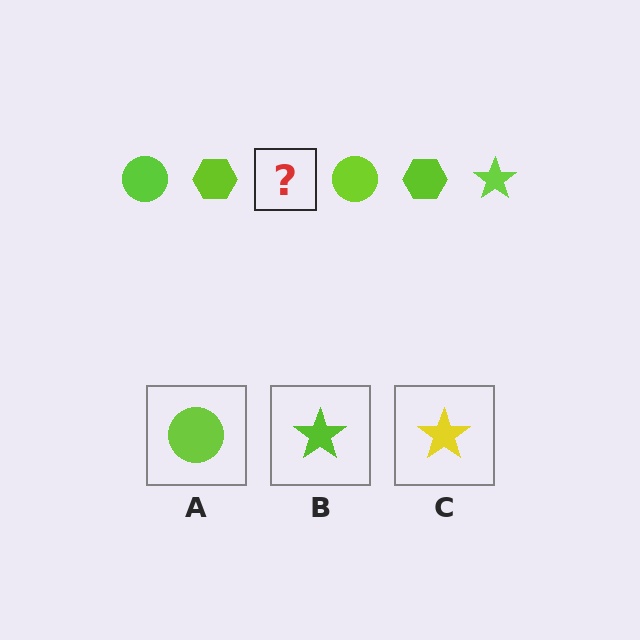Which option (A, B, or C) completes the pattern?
B.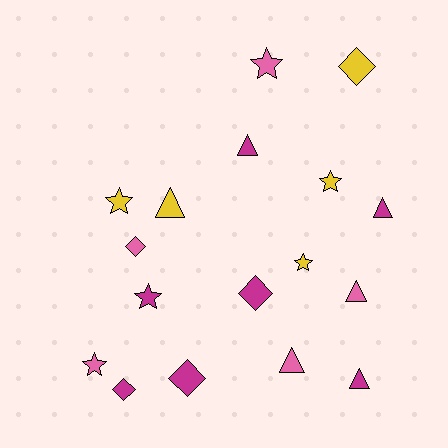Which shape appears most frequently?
Triangle, with 6 objects.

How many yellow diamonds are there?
There is 1 yellow diamond.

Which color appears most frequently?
Magenta, with 7 objects.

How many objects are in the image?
There are 17 objects.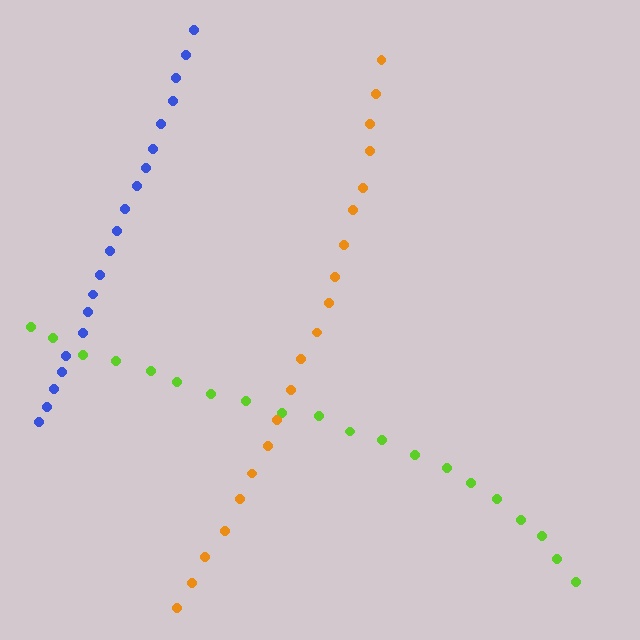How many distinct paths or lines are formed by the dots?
There are 3 distinct paths.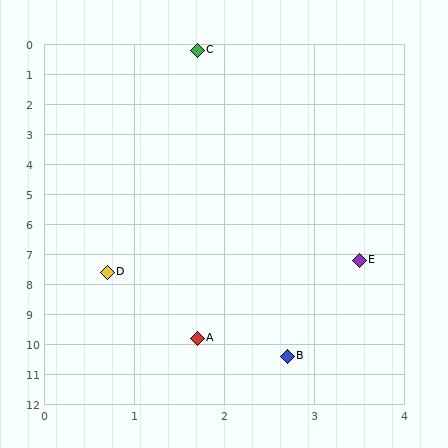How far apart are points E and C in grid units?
Points E and C are about 7.2 grid units apart.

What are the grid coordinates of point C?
Point C is at approximately (1.7, 0.2).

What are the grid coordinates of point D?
Point D is at approximately (0.7, 7.6).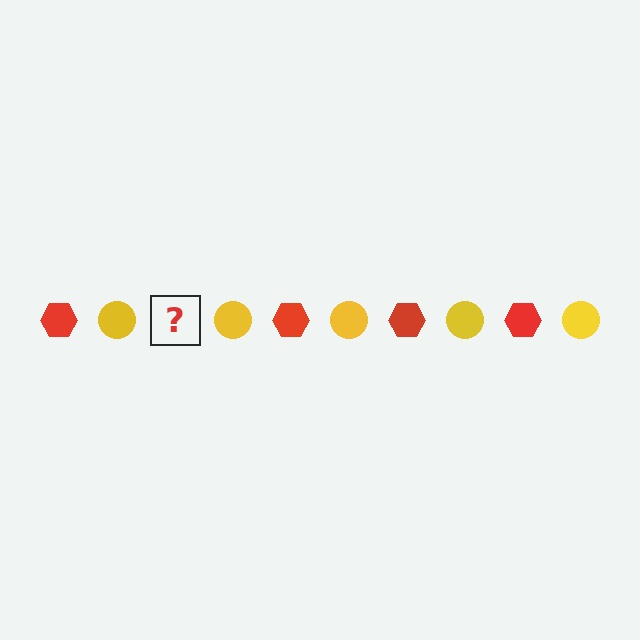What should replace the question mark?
The question mark should be replaced with a red hexagon.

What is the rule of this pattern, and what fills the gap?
The rule is that the pattern alternates between red hexagon and yellow circle. The gap should be filled with a red hexagon.